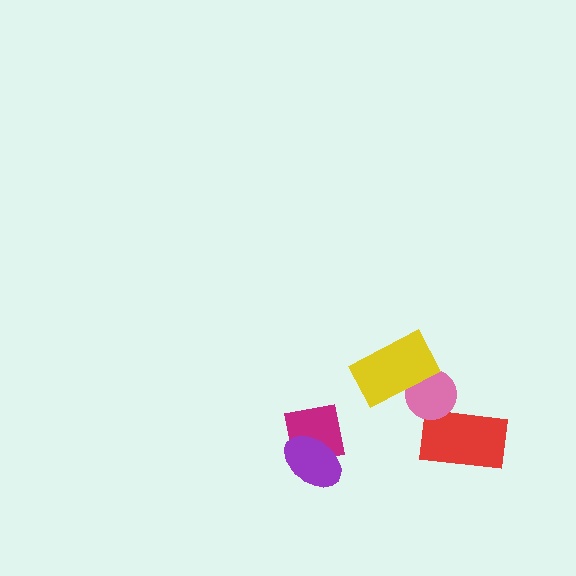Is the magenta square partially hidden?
Yes, it is partially covered by another shape.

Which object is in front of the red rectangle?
The pink circle is in front of the red rectangle.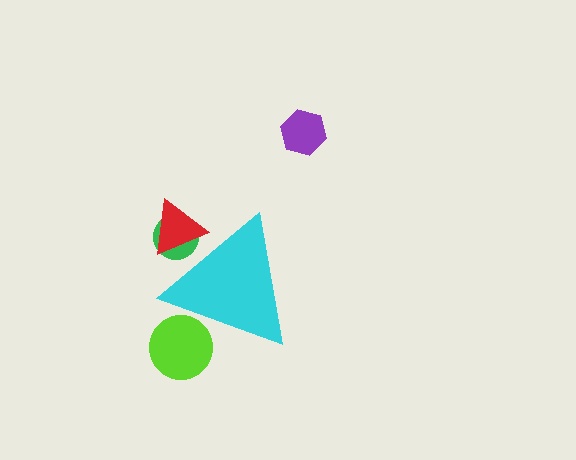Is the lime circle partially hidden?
Yes, the lime circle is partially hidden behind the cyan triangle.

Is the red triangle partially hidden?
Yes, the red triangle is partially hidden behind the cyan triangle.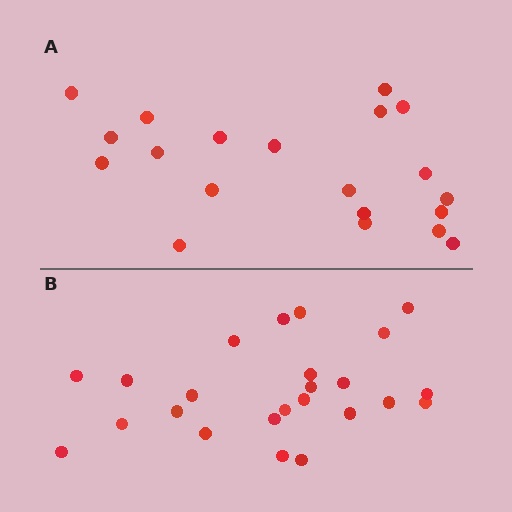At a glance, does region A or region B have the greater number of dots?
Region B (the bottom region) has more dots.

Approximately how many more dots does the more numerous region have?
Region B has about 4 more dots than region A.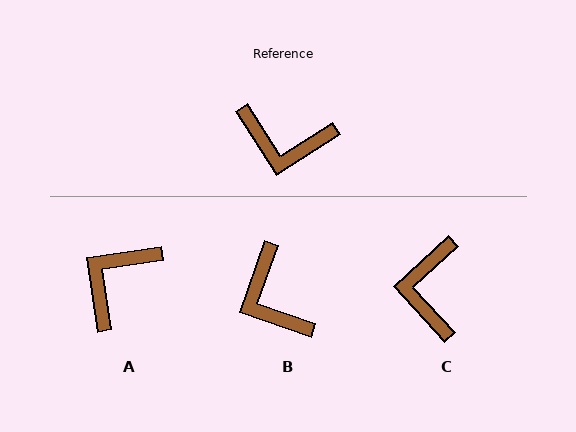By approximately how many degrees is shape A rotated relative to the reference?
Approximately 114 degrees clockwise.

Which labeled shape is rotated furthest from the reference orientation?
A, about 114 degrees away.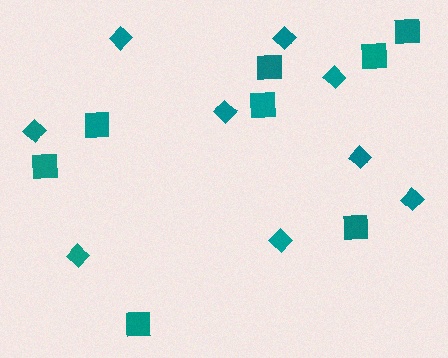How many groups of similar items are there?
There are 2 groups: one group of squares (8) and one group of diamonds (9).